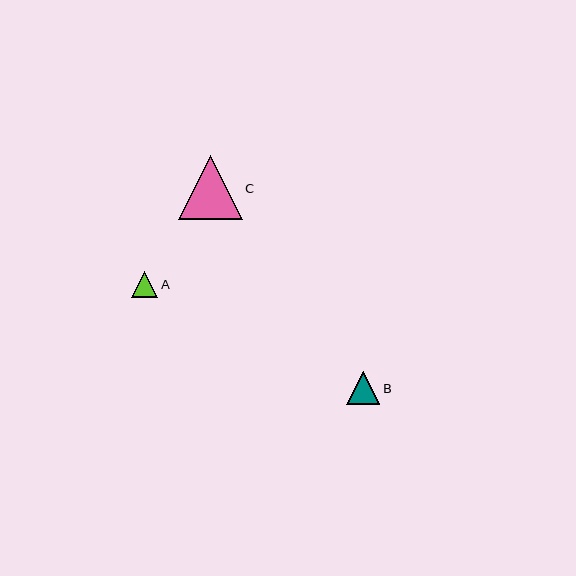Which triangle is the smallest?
Triangle A is the smallest with a size of approximately 26 pixels.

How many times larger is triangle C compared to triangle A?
Triangle C is approximately 2.4 times the size of triangle A.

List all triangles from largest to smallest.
From largest to smallest: C, B, A.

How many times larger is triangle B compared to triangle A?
Triangle B is approximately 1.2 times the size of triangle A.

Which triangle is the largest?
Triangle C is the largest with a size of approximately 64 pixels.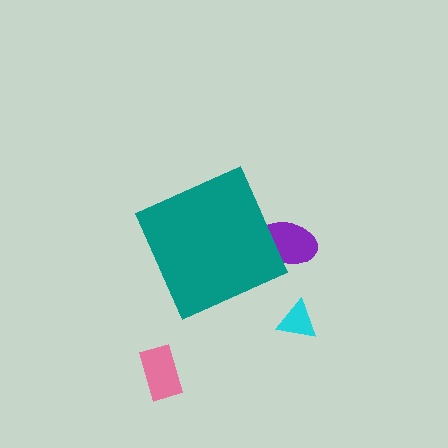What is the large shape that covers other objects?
A teal diamond.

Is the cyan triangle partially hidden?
No, the cyan triangle is fully visible.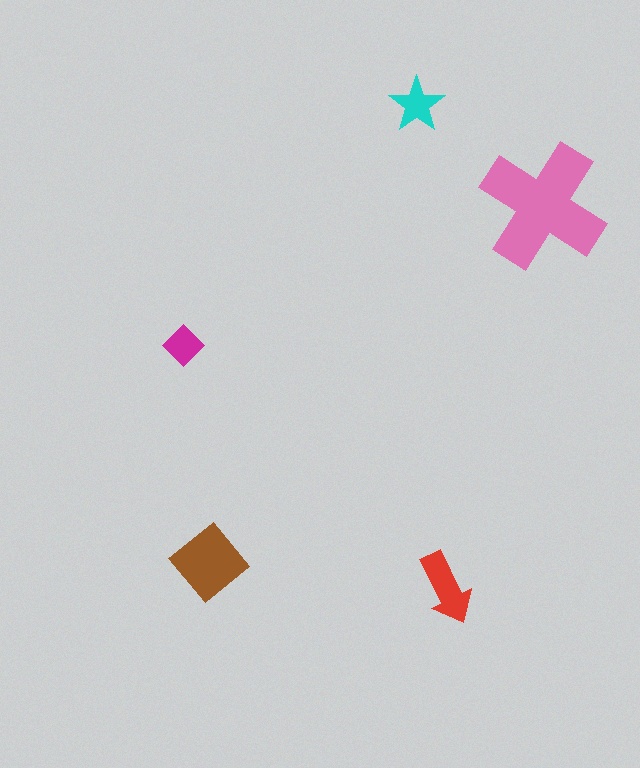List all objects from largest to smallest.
The pink cross, the brown diamond, the red arrow, the cyan star, the magenta diamond.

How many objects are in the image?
There are 5 objects in the image.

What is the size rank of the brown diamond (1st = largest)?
2nd.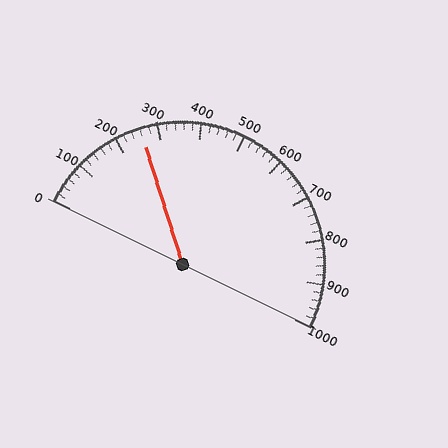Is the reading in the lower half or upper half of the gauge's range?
The reading is in the lower half of the range (0 to 1000).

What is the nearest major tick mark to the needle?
The nearest major tick mark is 300.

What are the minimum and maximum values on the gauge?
The gauge ranges from 0 to 1000.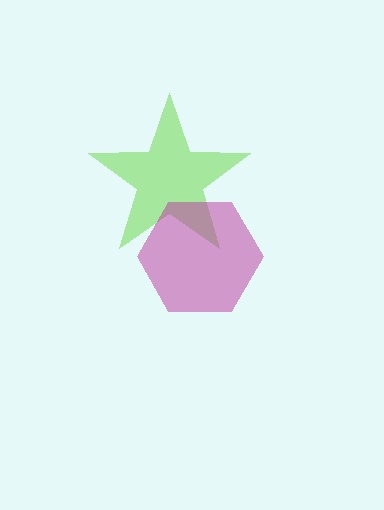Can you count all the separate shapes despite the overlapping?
Yes, there are 2 separate shapes.